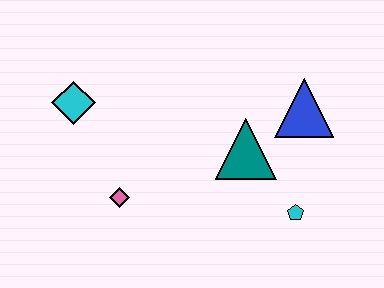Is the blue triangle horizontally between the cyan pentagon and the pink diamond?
No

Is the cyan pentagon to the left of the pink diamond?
No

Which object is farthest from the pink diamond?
The blue triangle is farthest from the pink diamond.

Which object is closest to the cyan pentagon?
The teal triangle is closest to the cyan pentagon.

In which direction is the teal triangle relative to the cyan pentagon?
The teal triangle is above the cyan pentagon.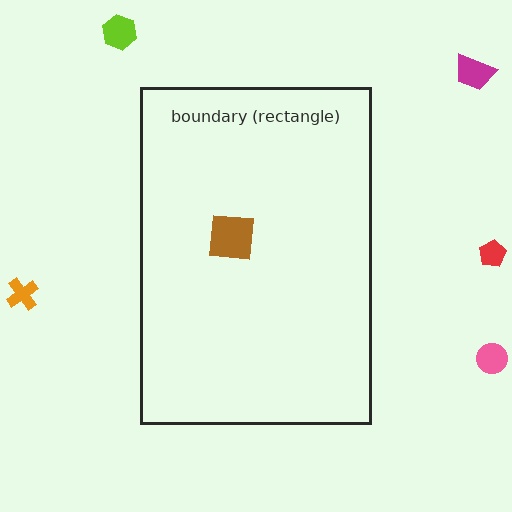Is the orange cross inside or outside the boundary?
Outside.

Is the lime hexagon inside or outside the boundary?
Outside.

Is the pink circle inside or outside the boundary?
Outside.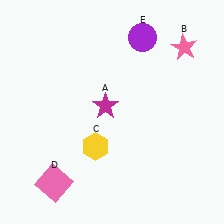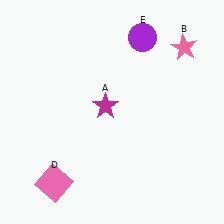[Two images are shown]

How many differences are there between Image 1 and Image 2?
There is 1 difference between the two images.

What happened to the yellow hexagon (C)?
The yellow hexagon (C) was removed in Image 2. It was in the bottom-left area of Image 1.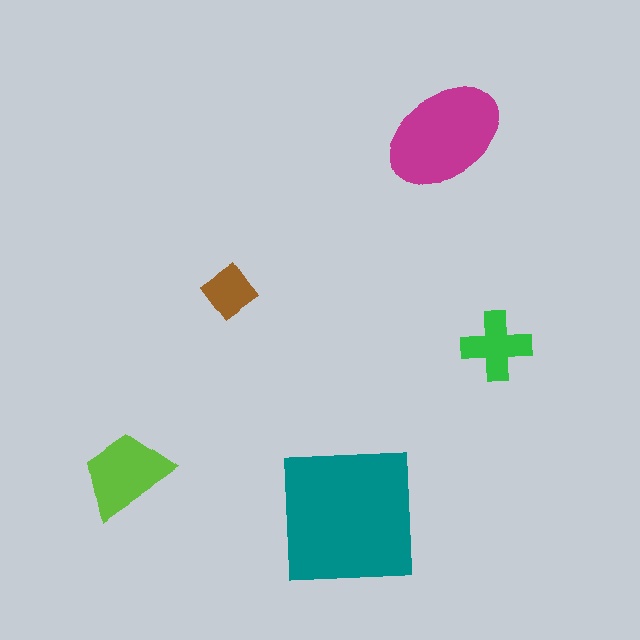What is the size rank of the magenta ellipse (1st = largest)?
2nd.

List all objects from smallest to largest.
The brown diamond, the green cross, the lime trapezoid, the magenta ellipse, the teal square.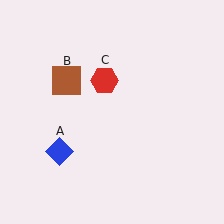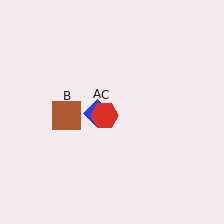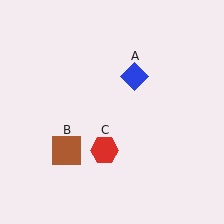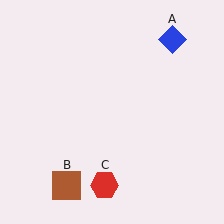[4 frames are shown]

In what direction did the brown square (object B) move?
The brown square (object B) moved down.